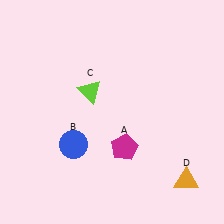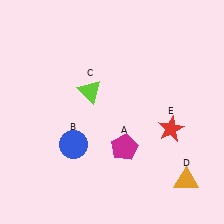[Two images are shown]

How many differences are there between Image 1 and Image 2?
There is 1 difference between the two images.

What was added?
A red star (E) was added in Image 2.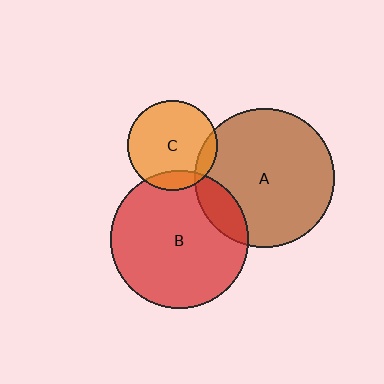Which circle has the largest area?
Circle A (brown).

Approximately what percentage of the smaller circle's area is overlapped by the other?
Approximately 15%.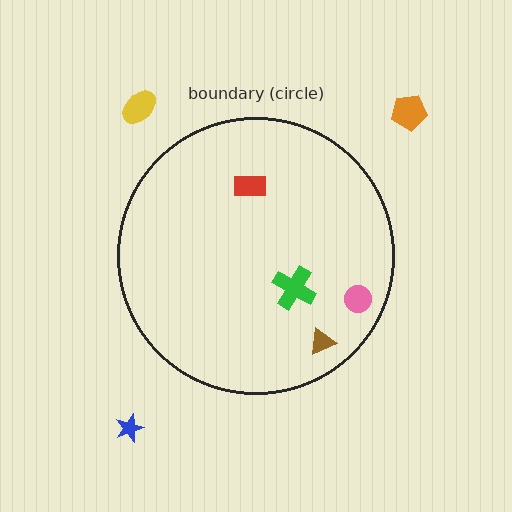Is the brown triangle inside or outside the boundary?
Inside.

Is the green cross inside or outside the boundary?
Inside.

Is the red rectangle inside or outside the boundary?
Inside.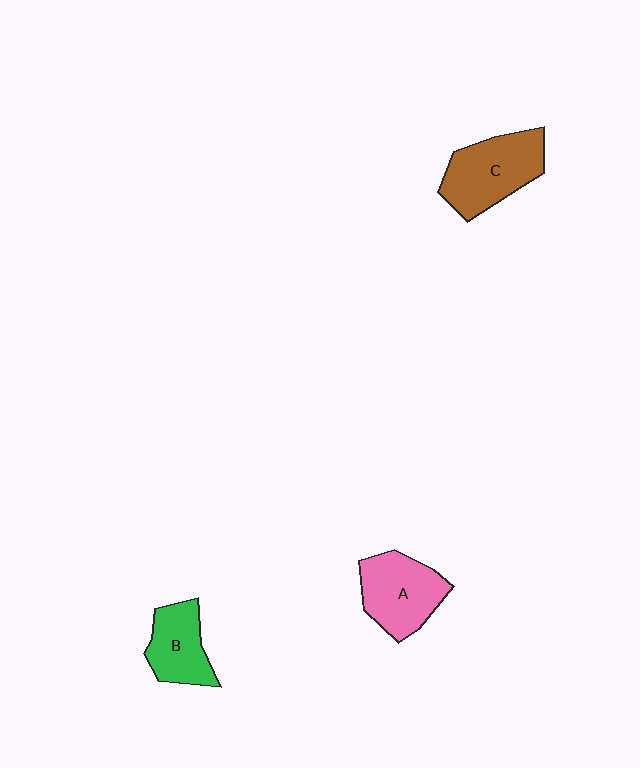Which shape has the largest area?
Shape C (brown).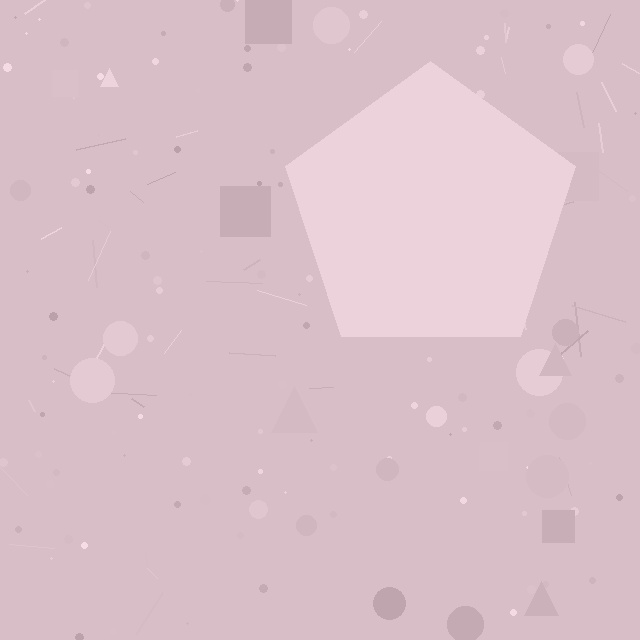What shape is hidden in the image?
A pentagon is hidden in the image.